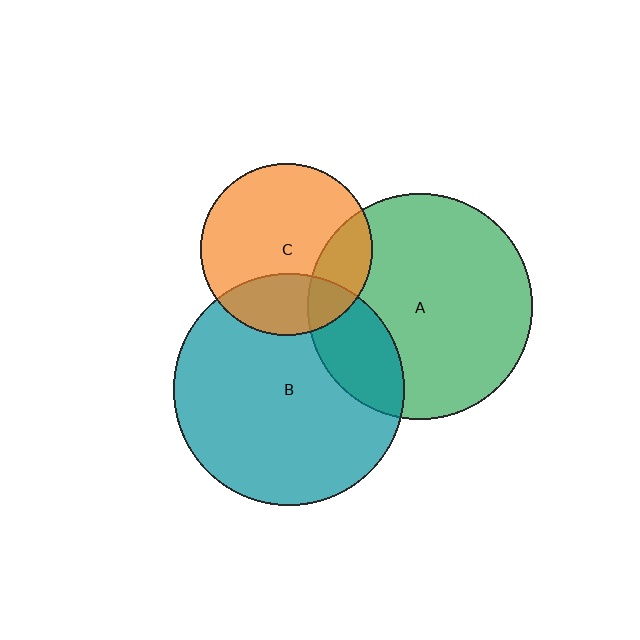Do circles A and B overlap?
Yes.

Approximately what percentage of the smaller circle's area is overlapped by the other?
Approximately 20%.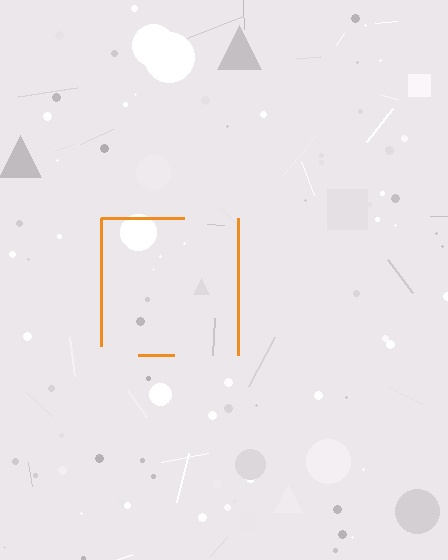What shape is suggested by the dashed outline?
The dashed outline suggests a square.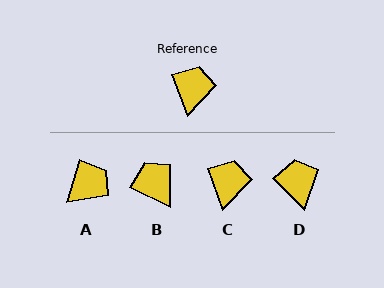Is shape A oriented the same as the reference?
No, it is off by about 37 degrees.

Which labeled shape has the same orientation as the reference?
C.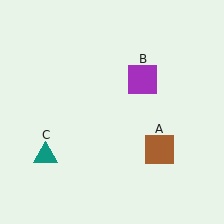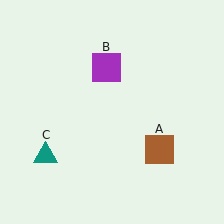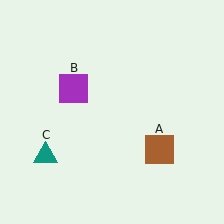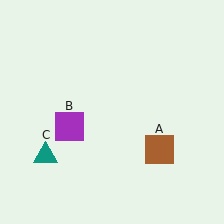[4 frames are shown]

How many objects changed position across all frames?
1 object changed position: purple square (object B).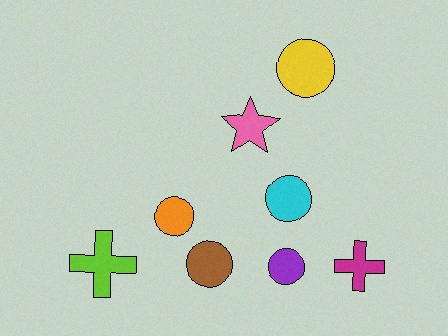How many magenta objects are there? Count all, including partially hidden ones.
There is 1 magenta object.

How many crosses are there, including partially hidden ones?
There are 2 crosses.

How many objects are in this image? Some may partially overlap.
There are 8 objects.